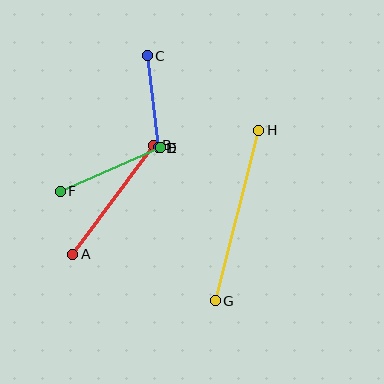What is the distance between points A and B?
The distance is approximately 135 pixels.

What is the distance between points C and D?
The distance is approximately 93 pixels.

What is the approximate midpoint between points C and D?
The midpoint is at approximately (153, 102) pixels.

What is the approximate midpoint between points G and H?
The midpoint is at approximately (237, 216) pixels.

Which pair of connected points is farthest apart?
Points G and H are farthest apart.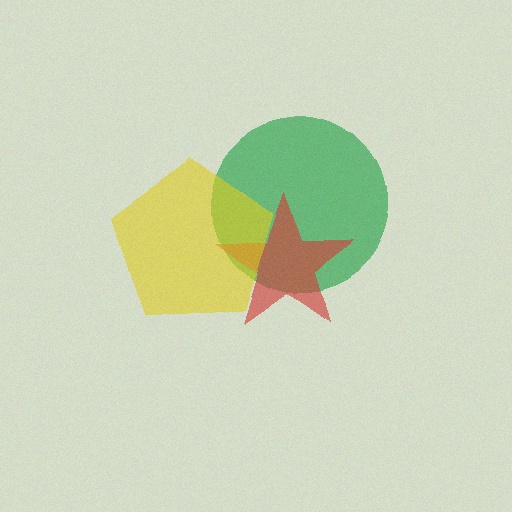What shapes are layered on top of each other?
The layered shapes are: a green circle, a red star, a yellow pentagon.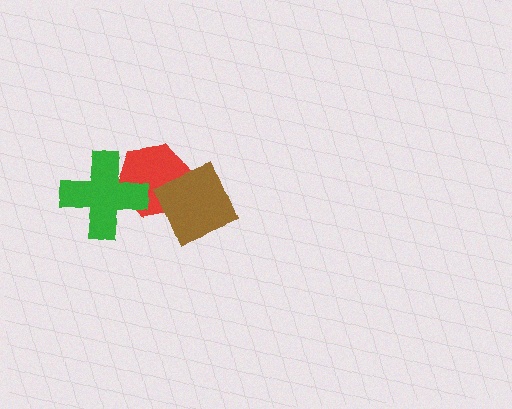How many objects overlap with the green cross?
1 object overlaps with the green cross.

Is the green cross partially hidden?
No, no other shape covers it.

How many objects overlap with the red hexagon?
2 objects overlap with the red hexagon.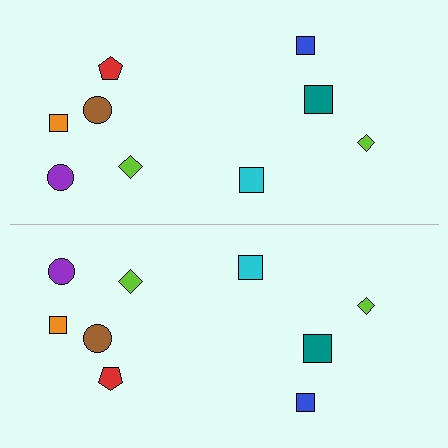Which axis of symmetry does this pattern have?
The pattern has a horizontal axis of symmetry running through the center of the image.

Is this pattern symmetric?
Yes, this pattern has bilateral (reflection) symmetry.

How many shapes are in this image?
There are 18 shapes in this image.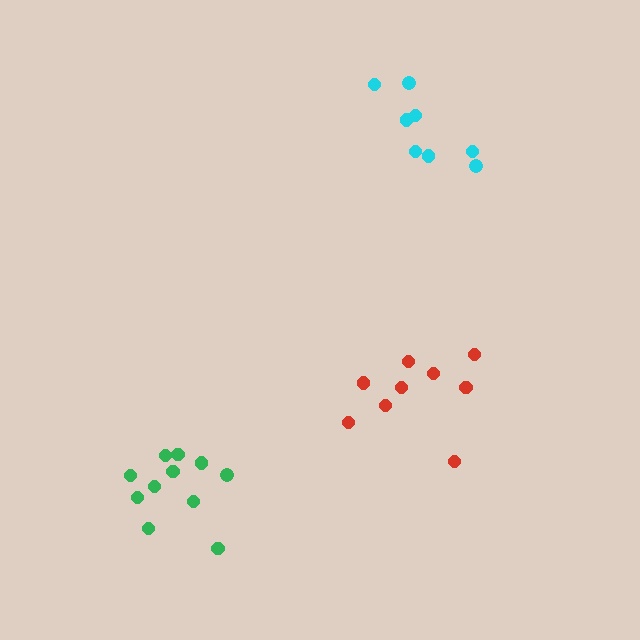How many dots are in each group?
Group 1: 11 dots, Group 2: 9 dots, Group 3: 8 dots (28 total).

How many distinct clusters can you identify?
There are 3 distinct clusters.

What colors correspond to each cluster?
The clusters are colored: green, red, cyan.